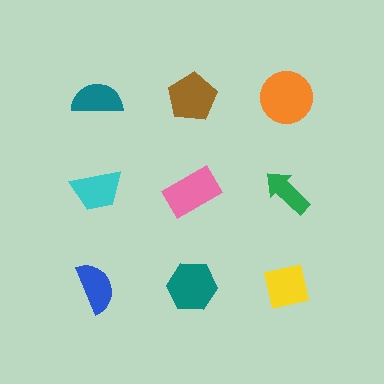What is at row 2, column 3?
A green arrow.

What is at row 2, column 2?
A pink rectangle.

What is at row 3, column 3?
A yellow square.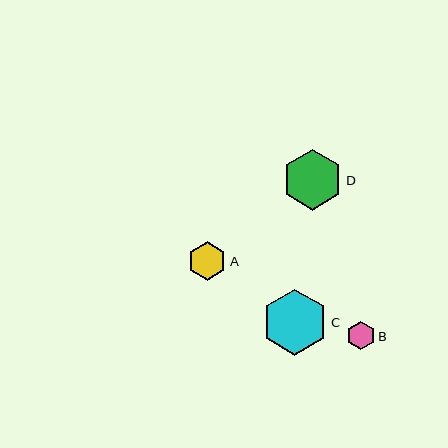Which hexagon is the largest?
Hexagon C is the largest with a size of approximately 66 pixels.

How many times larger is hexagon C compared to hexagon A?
Hexagon C is approximately 1.7 times the size of hexagon A.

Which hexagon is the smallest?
Hexagon B is the smallest with a size of approximately 28 pixels.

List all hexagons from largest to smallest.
From largest to smallest: C, D, A, B.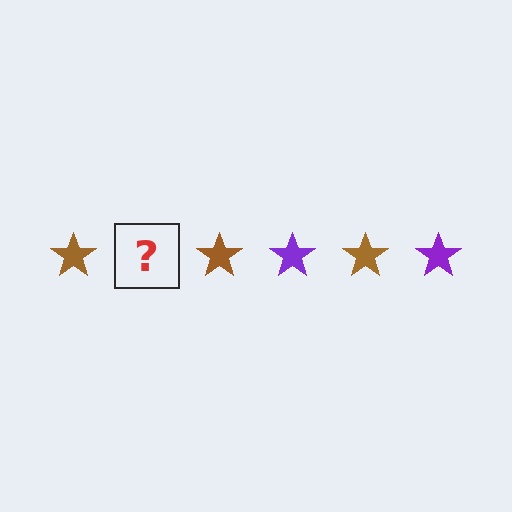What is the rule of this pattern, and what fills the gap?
The rule is that the pattern cycles through brown, purple stars. The gap should be filled with a purple star.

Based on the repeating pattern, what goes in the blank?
The blank should be a purple star.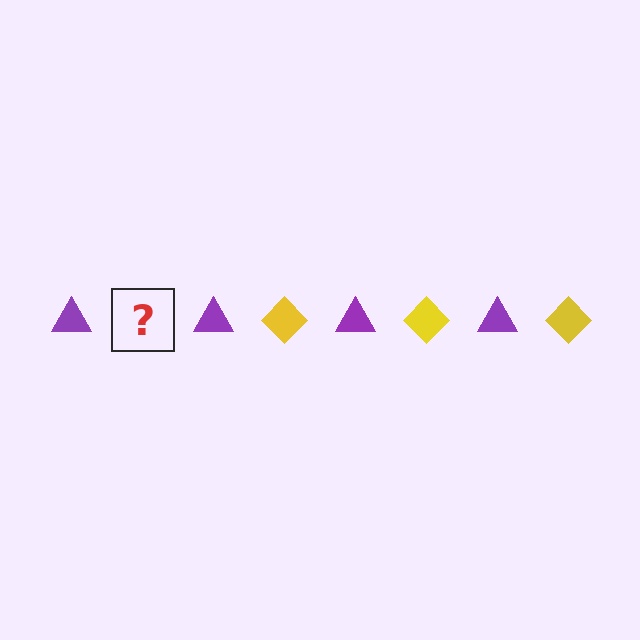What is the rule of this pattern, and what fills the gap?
The rule is that the pattern alternates between purple triangle and yellow diamond. The gap should be filled with a yellow diamond.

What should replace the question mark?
The question mark should be replaced with a yellow diamond.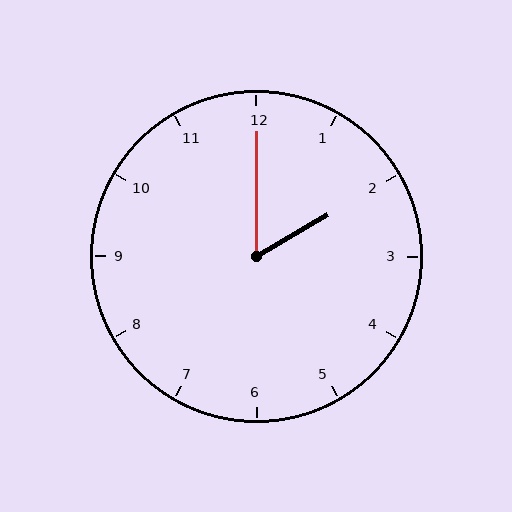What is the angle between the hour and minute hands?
Approximately 60 degrees.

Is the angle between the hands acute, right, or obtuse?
It is acute.